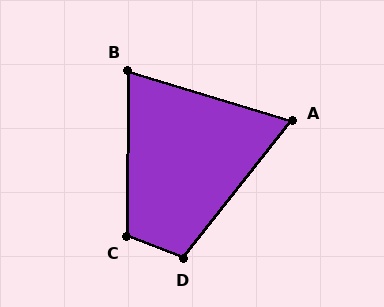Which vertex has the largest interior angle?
C, at approximately 111 degrees.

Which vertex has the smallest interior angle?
A, at approximately 69 degrees.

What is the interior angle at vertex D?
Approximately 107 degrees (obtuse).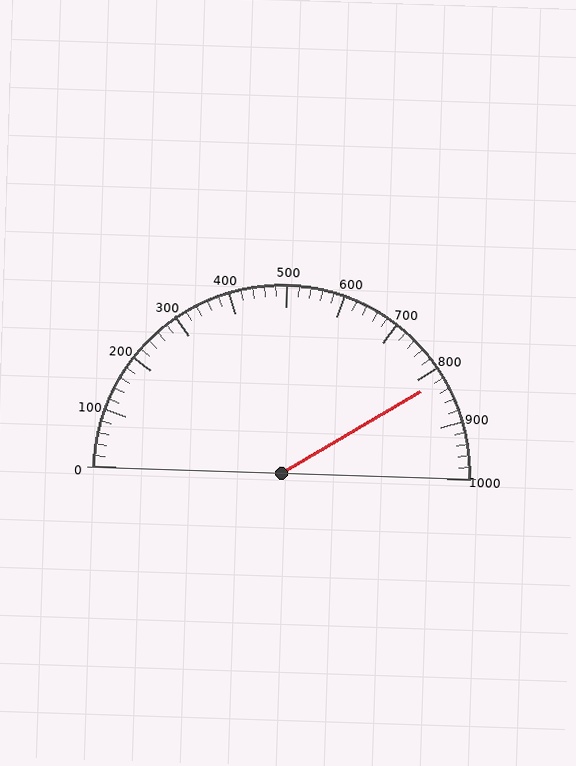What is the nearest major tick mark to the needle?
The nearest major tick mark is 800.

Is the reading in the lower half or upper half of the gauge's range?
The reading is in the upper half of the range (0 to 1000).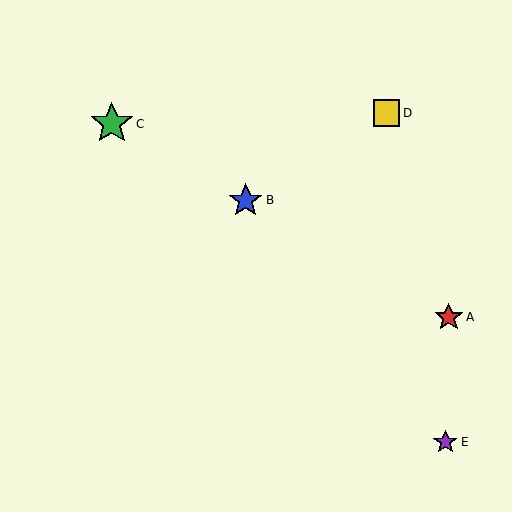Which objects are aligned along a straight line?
Objects A, B, C are aligned along a straight line.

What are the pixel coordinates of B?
Object B is at (246, 200).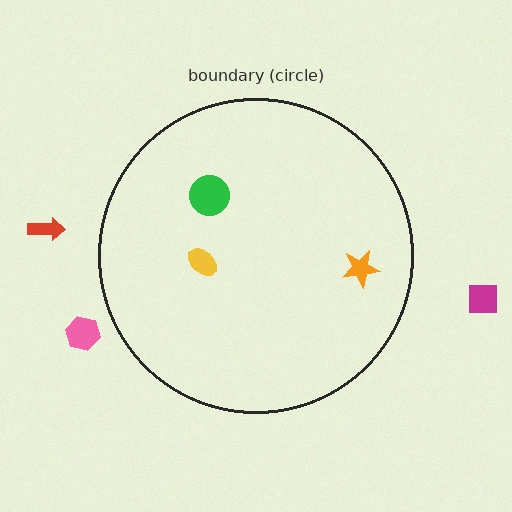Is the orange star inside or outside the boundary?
Inside.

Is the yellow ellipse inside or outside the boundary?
Inside.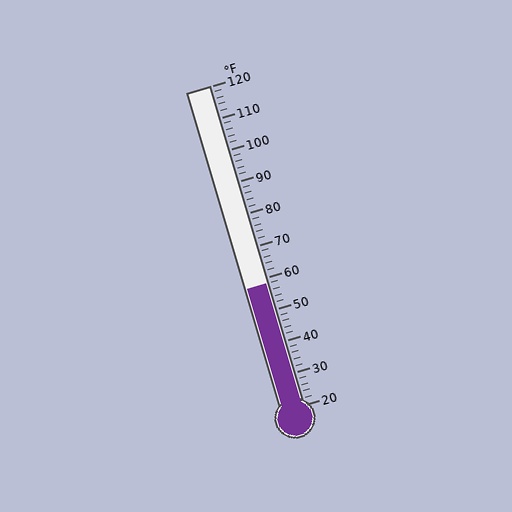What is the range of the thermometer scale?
The thermometer scale ranges from 20°F to 120°F.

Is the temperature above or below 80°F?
The temperature is below 80°F.